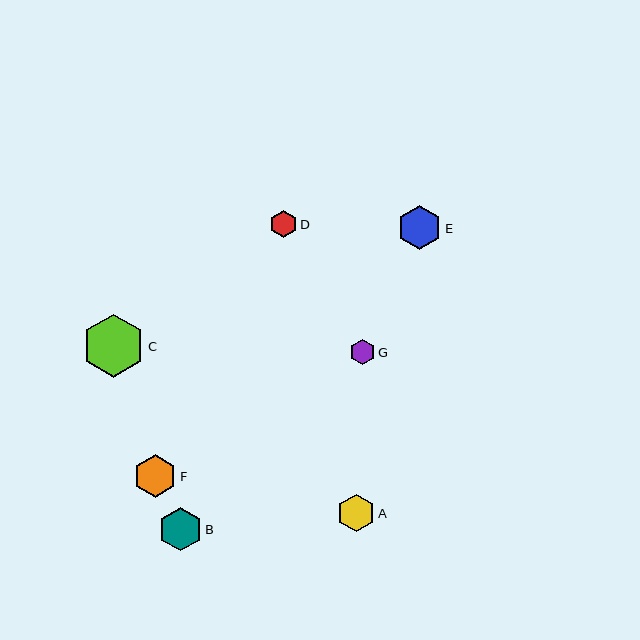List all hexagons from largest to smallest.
From largest to smallest: C, E, B, F, A, D, G.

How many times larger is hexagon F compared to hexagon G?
Hexagon F is approximately 1.7 times the size of hexagon G.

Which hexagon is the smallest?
Hexagon G is the smallest with a size of approximately 25 pixels.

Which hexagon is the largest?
Hexagon C is the largest with a size of approximately 63 pixels.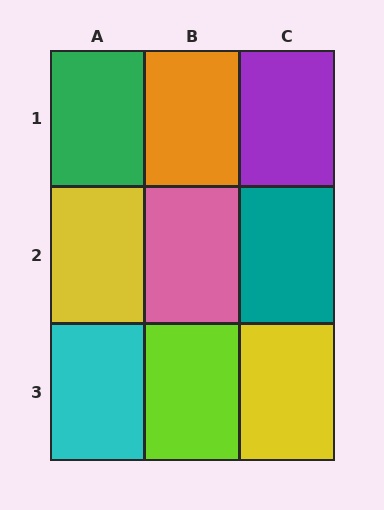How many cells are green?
1 cell is green.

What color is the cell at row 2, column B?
Pink.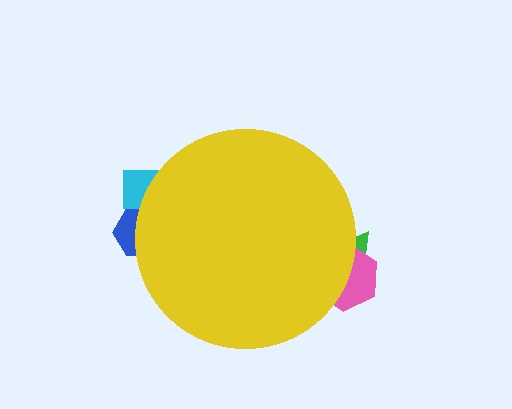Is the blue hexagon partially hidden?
Yes, the blue hexagon is partially hidden behind the yellow circle.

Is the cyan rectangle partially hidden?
Yes, the cyan rectangle is partially hidden behind the yellow circle.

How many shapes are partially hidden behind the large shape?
4 shapes are partially hidden.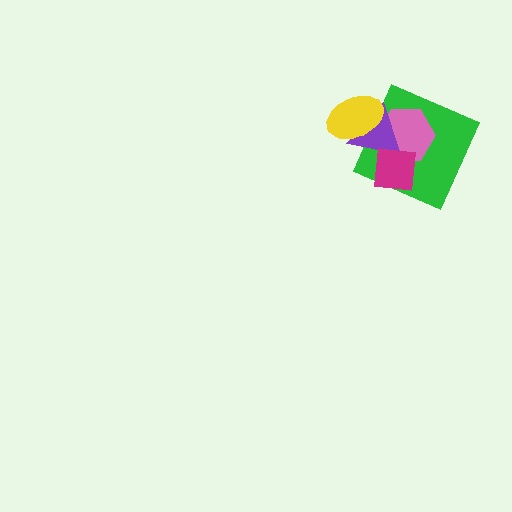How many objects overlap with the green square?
4 objects overlap with the green square.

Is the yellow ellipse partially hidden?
No, no other shape covers it.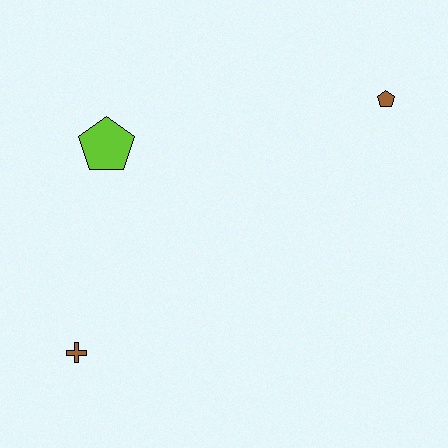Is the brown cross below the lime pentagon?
Yes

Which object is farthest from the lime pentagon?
The brown pentagon is farthest from the lime pentagon.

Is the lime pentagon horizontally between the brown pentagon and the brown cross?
Yes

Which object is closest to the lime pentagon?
The brown cross is closest to the lime pentagon.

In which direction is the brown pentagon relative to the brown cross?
The brown pentagon is to the right of the brown cross.